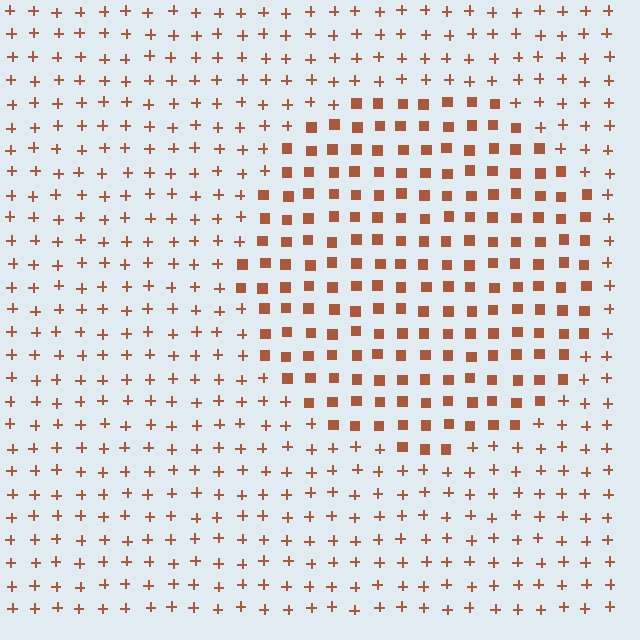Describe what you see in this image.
The image is filled with small brown elements arranged in a uniform grid. A circle-shaped region contains squares, while the surrounding area contains plus signs. The boundary is defined purely by the change in element shape.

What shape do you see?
I see a circle.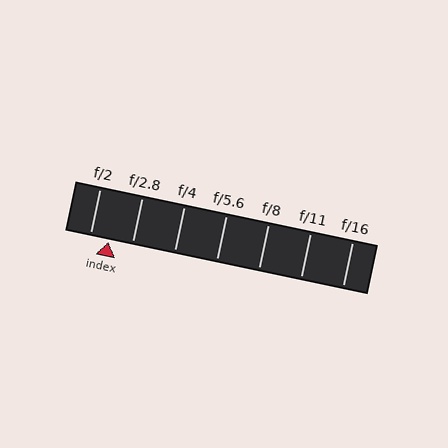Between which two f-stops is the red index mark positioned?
The index mark is between f/2 and f/2.8.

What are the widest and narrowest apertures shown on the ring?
The widest aperture shown is f/2 and the narrowest is f/16.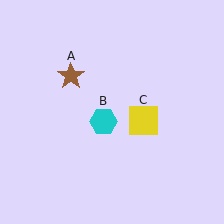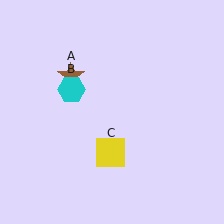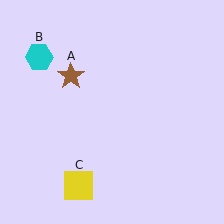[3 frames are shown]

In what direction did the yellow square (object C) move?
The yellow square (object C) moved down and to the left.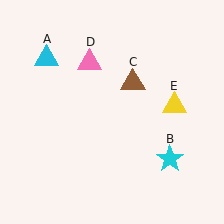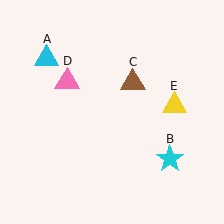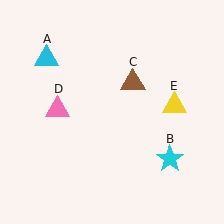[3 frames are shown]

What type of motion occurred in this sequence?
The pink triangle (object D) rotated counterclockwise around the center of the scene.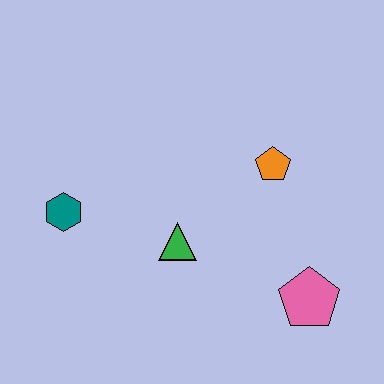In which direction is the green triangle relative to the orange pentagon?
The green triangle is to the left of the orange pentagon.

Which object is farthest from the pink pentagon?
The teal hexagon is farthest from the pink pentagon.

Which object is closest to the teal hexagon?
The green triangle is closest to the teal hexagon.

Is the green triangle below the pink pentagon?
No